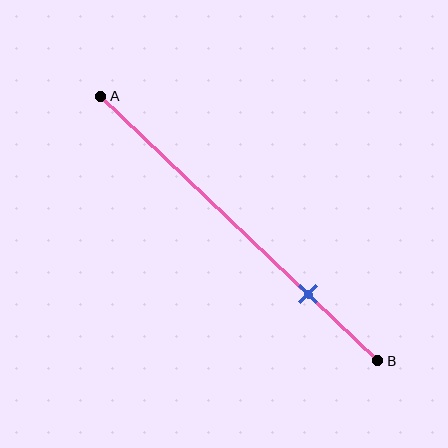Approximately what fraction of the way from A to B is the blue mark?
The blue mark is approximately 75% of the way from A to B.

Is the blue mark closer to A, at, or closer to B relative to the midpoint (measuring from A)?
The blue mark is closer to point B than the midpoint of segment AB.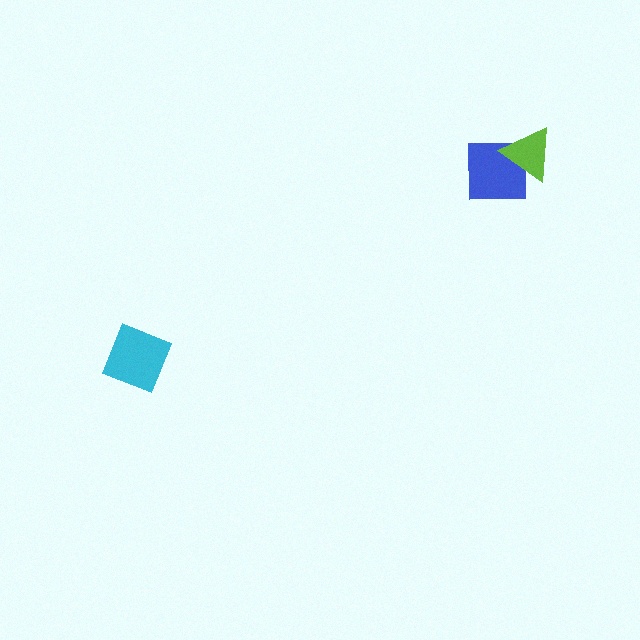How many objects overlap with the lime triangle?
1 object overlaps with the lime triangle.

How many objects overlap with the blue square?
1 object overlaps with the blue square.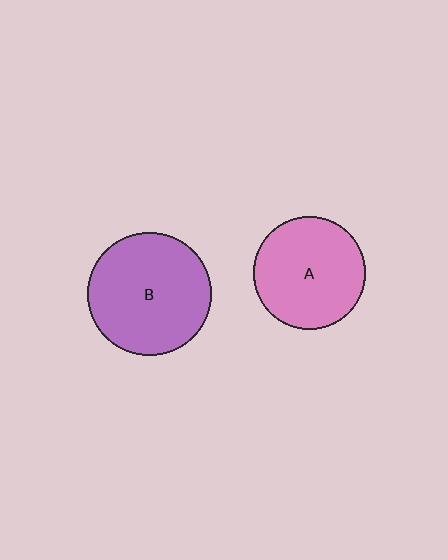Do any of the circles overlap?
No, none of the circles overlap.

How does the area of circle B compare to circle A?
Approximately 1.2 times.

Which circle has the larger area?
Circle B (purple).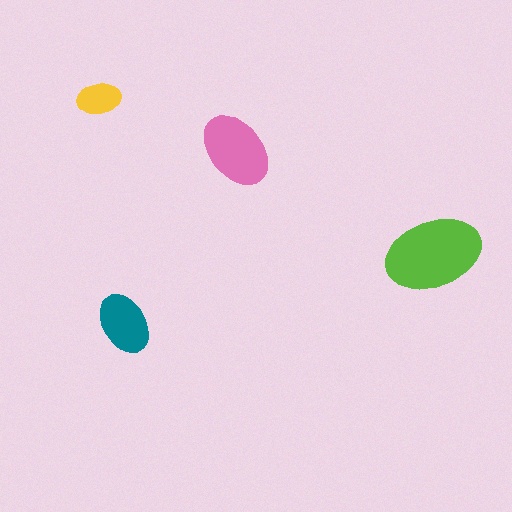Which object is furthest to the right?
The lime ellipse is rightmost.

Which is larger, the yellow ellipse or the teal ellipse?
The teal one.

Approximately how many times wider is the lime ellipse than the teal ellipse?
About 1.5 times wider.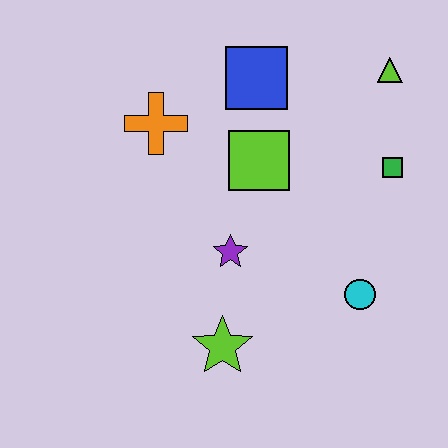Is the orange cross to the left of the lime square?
Yes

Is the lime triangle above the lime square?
Yes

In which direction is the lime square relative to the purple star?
The lime square is above the purple star.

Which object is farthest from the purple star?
The lime triangle is farthest from the purple star.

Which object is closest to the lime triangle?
The green square is closest to the lime triangle.